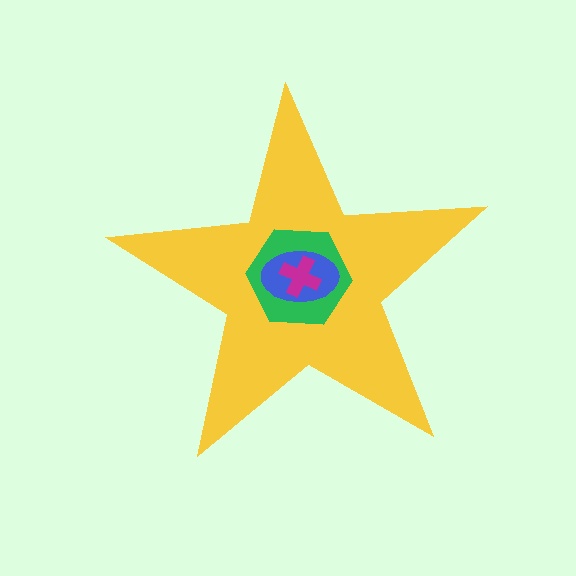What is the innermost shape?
The magenta cross.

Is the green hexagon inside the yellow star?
Yes.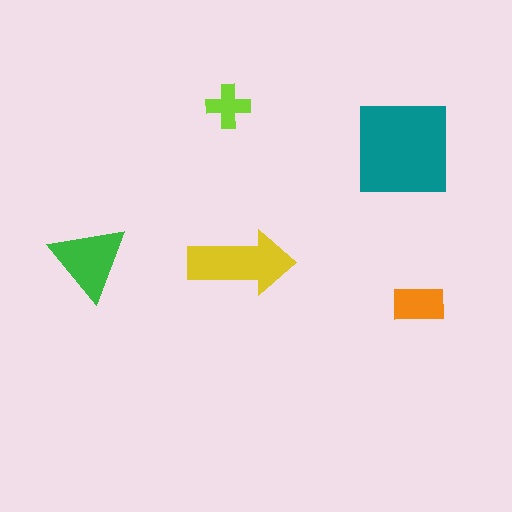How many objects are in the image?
There are 5 objects in the image.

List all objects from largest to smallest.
The teal square, the yellow arrow, the green triangle, the orange rectangle, the lime cross.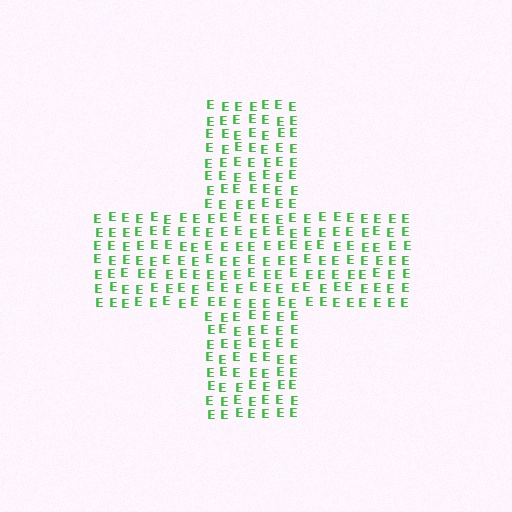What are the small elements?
The small elements are letter E's.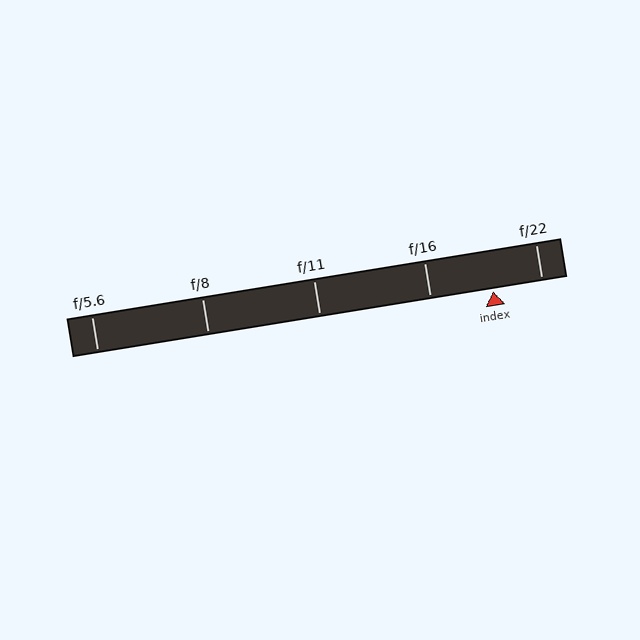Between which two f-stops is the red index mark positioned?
The index mark is between f/16 and f/22.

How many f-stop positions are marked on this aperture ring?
There are 5 f-stop positions marked.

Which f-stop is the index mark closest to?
The index mark is closest to f/22.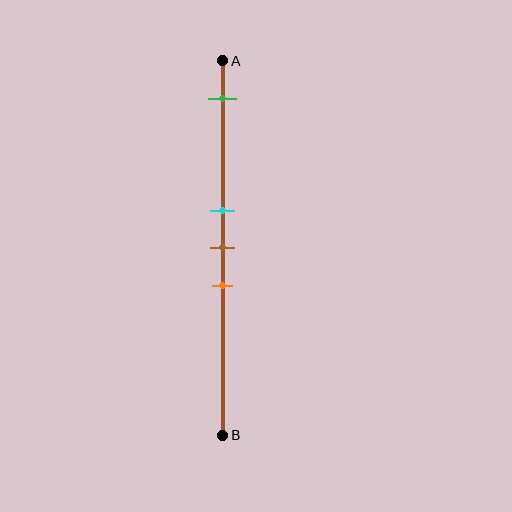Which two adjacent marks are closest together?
The cyan and brown marks are the closest adjacent pair.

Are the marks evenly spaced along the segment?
No, the marks are not evenly spaced.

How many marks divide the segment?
There are 4 marks dividing the segment.